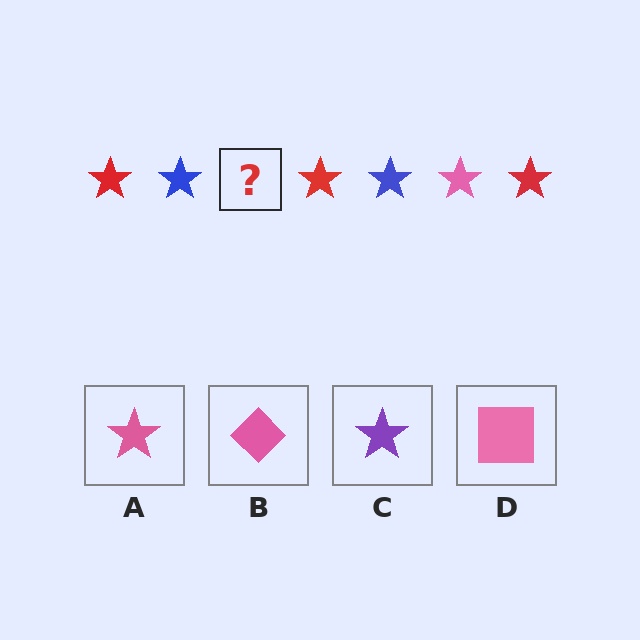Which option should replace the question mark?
Option A.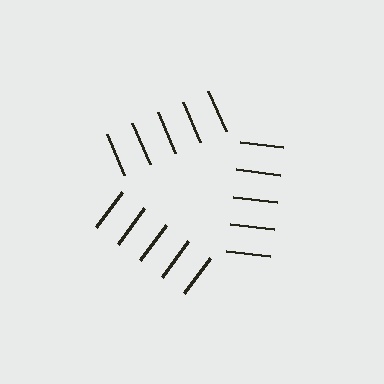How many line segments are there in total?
15 — 5 along each of the 3 edges.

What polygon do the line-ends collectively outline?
An illusory triangle — the line segments terminate on its edges but no continuous stroke is drawn.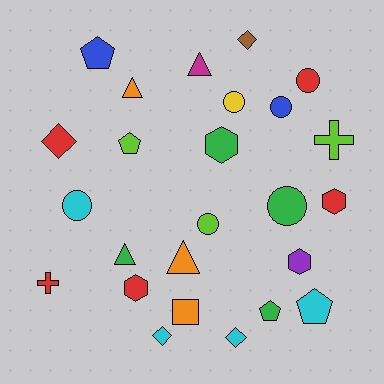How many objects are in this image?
There are 25 objects.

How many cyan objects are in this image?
There are 4 cyan objects.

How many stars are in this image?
There are no stars.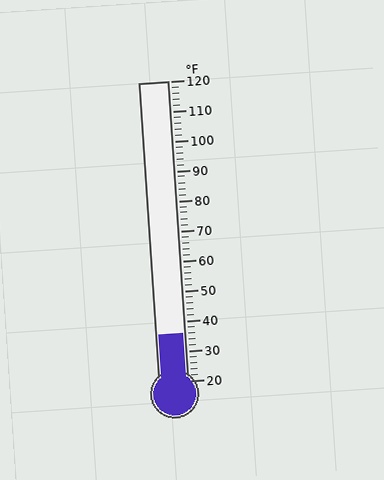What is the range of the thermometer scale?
The thermometer scale ranges from 20°F to 120°F.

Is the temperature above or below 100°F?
The temperature is below 100°F.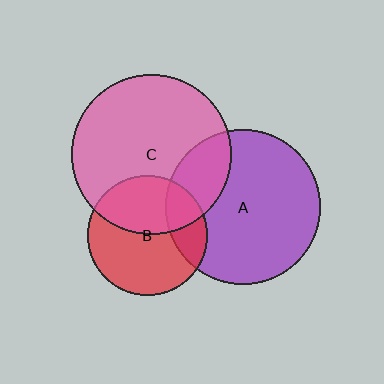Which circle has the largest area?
Circle C (pink).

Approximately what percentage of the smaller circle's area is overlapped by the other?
Approximately 20%.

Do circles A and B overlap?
Yes.